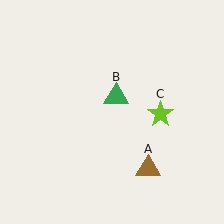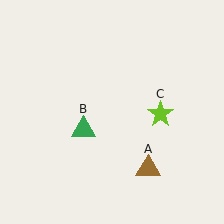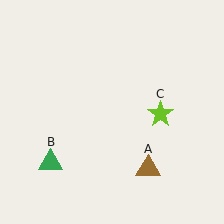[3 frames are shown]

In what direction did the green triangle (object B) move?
The green triangle (object B) moved down and to the left.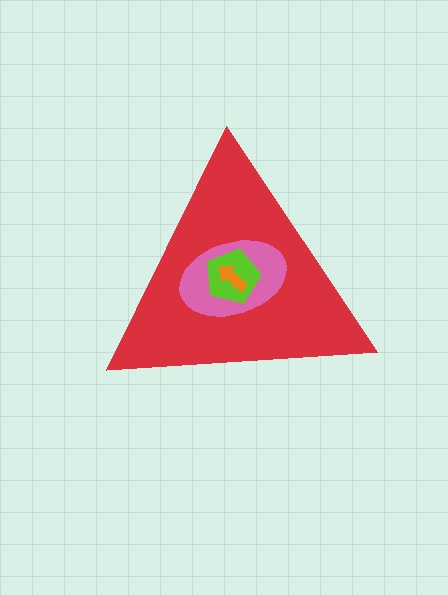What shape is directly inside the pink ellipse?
The lime pentagon.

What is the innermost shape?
The orange arrow.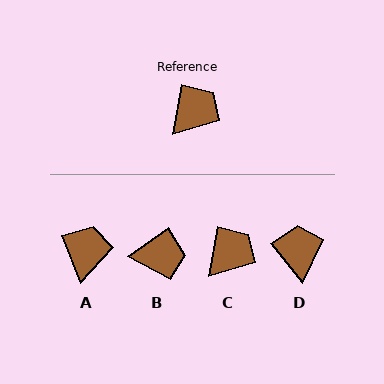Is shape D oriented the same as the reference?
No, it is off by about 48 degrees.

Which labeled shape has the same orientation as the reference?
C.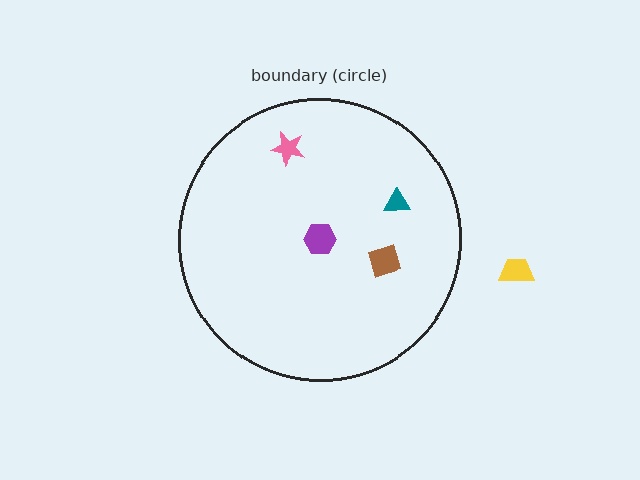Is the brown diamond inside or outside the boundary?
Inside.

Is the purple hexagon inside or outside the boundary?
Inside.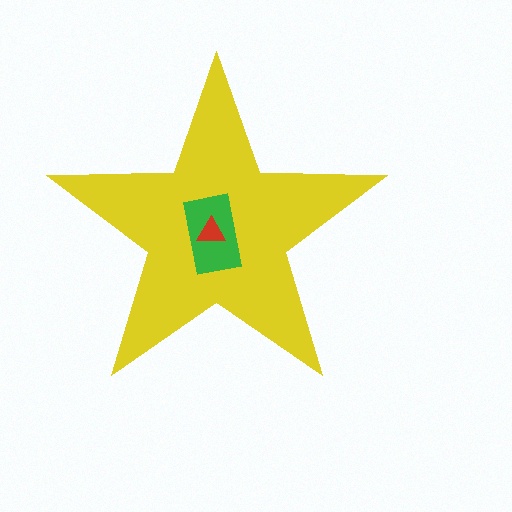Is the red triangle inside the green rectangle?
Yes.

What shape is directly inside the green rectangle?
The red triangle.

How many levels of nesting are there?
3.